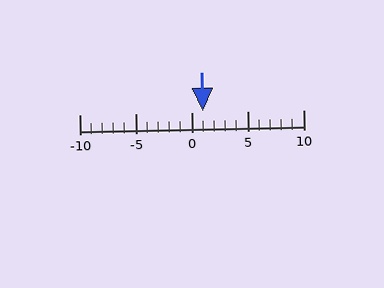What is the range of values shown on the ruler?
The ruler shows values from -10 to 10.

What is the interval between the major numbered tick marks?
The major tick marks are spaced 5 units apart.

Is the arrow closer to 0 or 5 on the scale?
The arrow is closer to 0.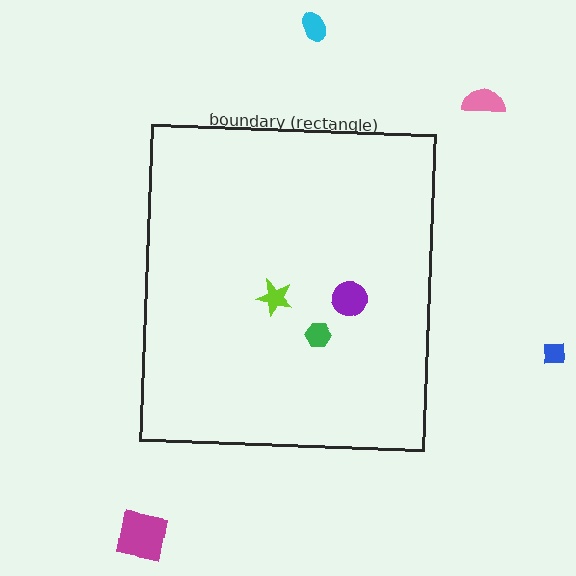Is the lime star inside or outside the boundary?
Inside.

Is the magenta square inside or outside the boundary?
Outside.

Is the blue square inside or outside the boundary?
Outside.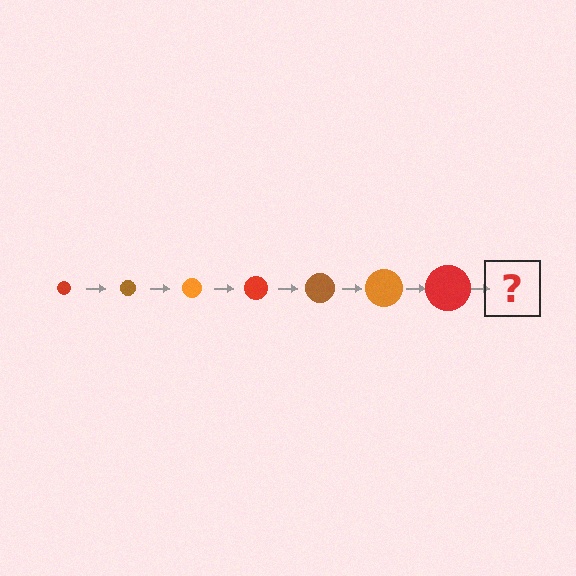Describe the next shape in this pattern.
It should be a brown circle, larger than the previous one.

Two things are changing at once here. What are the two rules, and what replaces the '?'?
The two rules are that the circle grows larger each step and the color cycles through red, brown, and orange. The '?' should be a brown circle, larger than the previous one.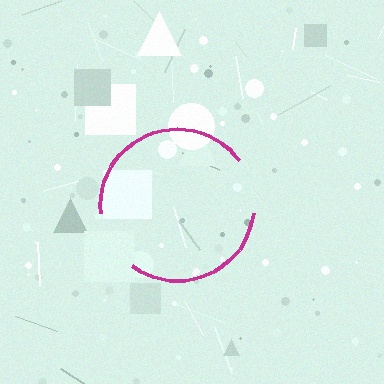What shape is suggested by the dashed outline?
The dashed outline suggests a circle.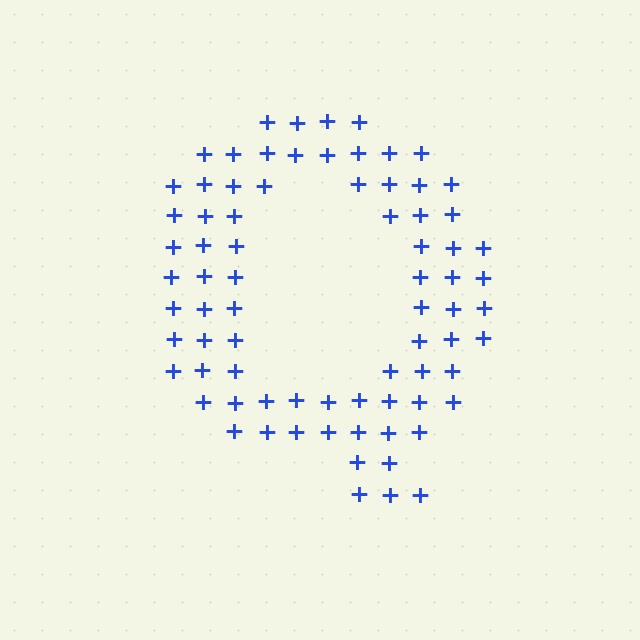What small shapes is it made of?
It is made of small plus signs.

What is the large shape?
The large shape is the letter Q.